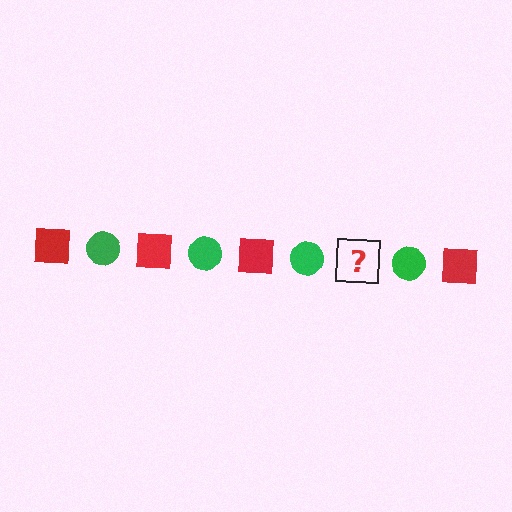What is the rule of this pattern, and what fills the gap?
The rule is that the pattern alternates between red square and green circle. The gap should be filled with a red square.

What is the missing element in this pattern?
The missing element is a red square.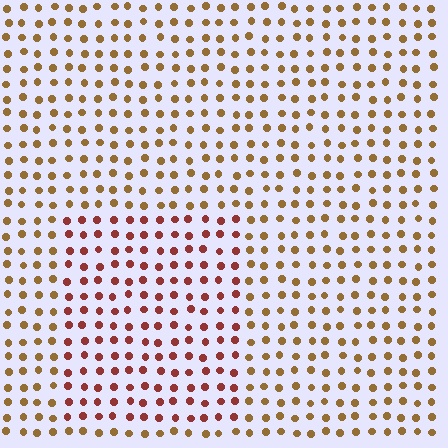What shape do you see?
I see a rectangle.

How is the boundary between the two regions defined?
The boundary is defined purely by a slight shift in hue (about 37 degrees). Spacing, size, and orientation are identical on both sides.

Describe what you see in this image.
The image is filled with small brown elements in a uniform arrangement. A rectangle-shaped region is visible where the elements are tinted to a slightly different hue, forming a subtle color boundary.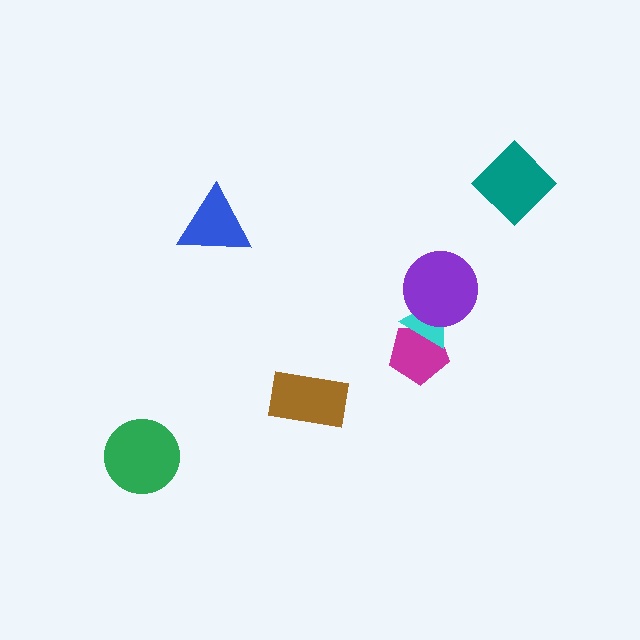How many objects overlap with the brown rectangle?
0 objects overlap with the brown rectangle.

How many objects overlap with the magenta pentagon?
1 object overlaps with the magenta pentagon.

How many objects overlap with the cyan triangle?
2 objects overlap with the cyan triangle.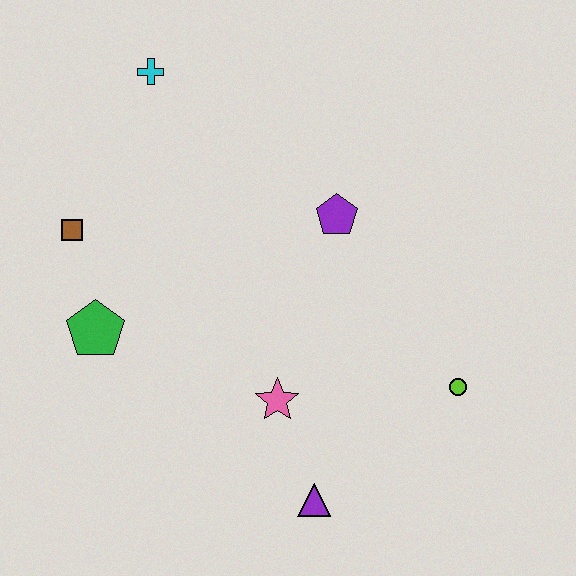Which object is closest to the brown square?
The green pentagon is closest to the brown square.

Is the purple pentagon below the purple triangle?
No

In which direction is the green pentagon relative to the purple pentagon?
The green pentagon is to the left of the purple pentagon.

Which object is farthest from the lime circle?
The cyan cross is farthest from the lime circle.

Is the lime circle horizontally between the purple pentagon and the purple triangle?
No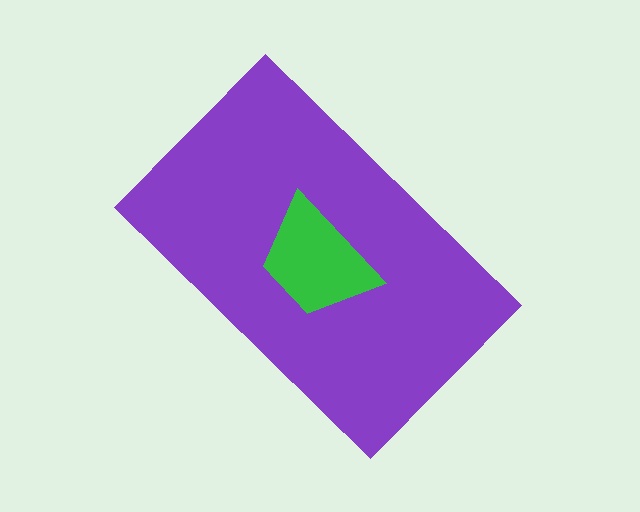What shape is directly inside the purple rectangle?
The green trapezoid.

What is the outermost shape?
The purple rectangle.